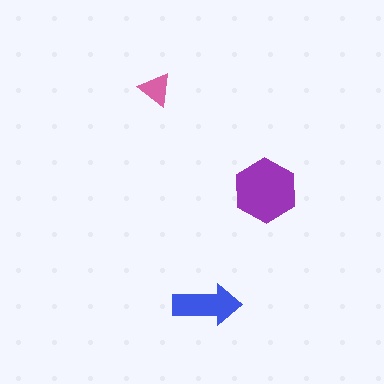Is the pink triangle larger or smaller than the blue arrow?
Smaller.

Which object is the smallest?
The pink triangle.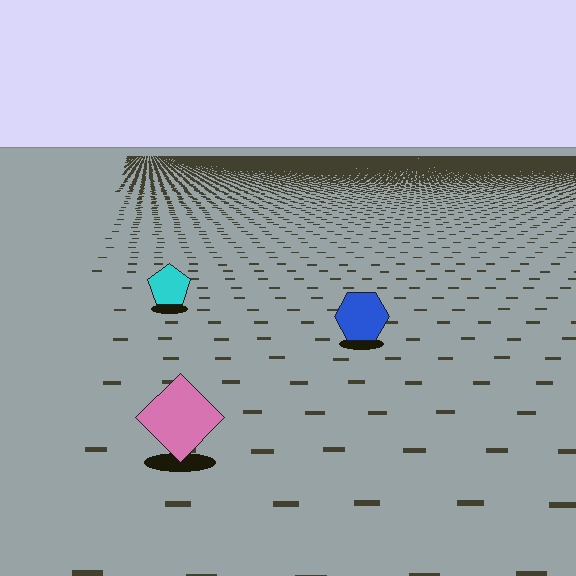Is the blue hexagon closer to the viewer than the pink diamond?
No. The pink diamond is closer — you can tell from the texture gradient: the ground texture is coarser near it.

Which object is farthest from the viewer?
The cyan pentagon is farthest from the viewer. It appears smaller and the ground texture around it is denser.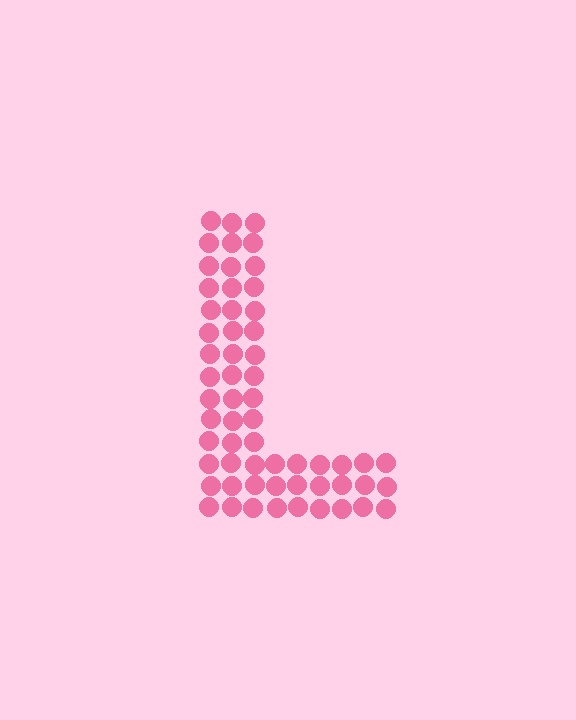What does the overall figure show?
The overall figure shows the letter L.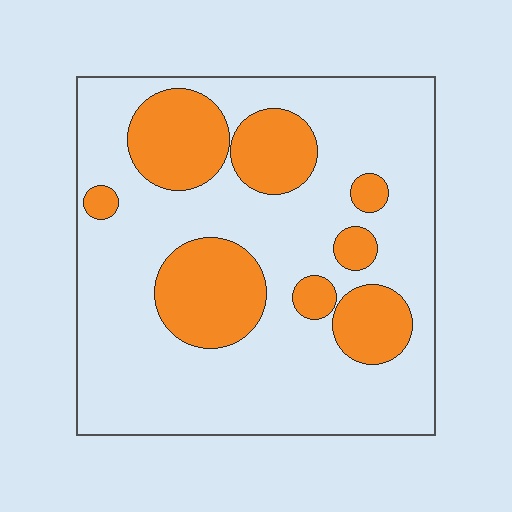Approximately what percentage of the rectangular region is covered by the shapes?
Approximately 25%.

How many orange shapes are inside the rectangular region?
8.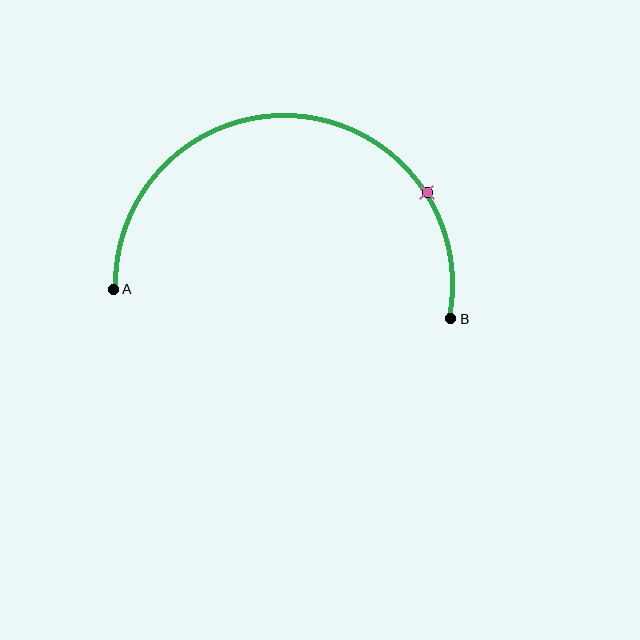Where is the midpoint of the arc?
The arc midpoint is the point on the curve farthest from the straight line joining A and B. It sits above that line.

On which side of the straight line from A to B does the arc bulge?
The arc bulges above the straight line connecting A and B.